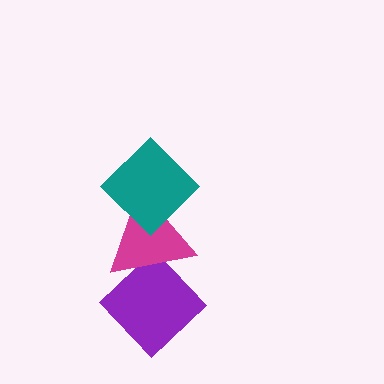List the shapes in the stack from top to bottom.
From top to bottom: the teal diamond, the magenta triangle, the purple diamond.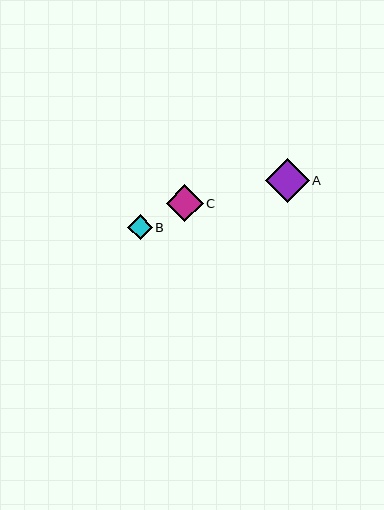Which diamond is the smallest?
Diamond B is the smallest with a size of approximately 24 pixels.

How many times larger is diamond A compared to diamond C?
Diamond A is approximately 1.2 times the size of diamond C.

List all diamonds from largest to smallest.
From largest to smallest: A, C, B.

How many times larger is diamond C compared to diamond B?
Diamond C is approximately 1.5 times the size of diamond B.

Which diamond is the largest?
Diamond A is the largest with a size of approximately 44 pixels.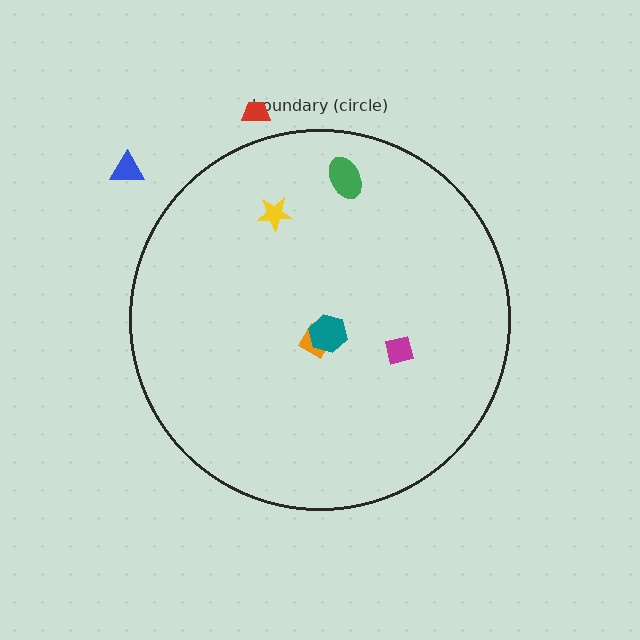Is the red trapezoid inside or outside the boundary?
Outside.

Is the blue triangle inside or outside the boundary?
Outside.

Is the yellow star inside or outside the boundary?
Inside.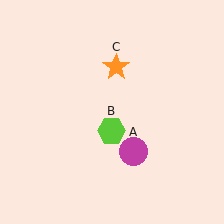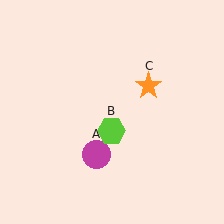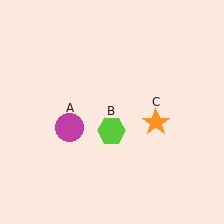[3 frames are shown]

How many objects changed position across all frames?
2 objects changed position: magenta circle (object A), orange star (object C).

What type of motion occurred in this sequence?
The magenta circle (object A), orange star (object C) rotated clockwise around the center of the scene.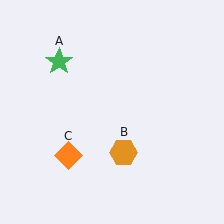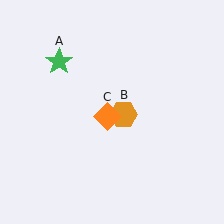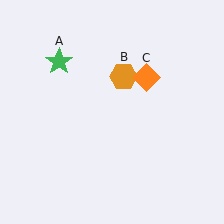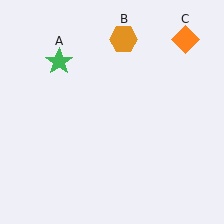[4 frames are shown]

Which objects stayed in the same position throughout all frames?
Green star (object A) remained stationary.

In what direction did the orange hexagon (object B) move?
The orange hexagon (object B) moved up.